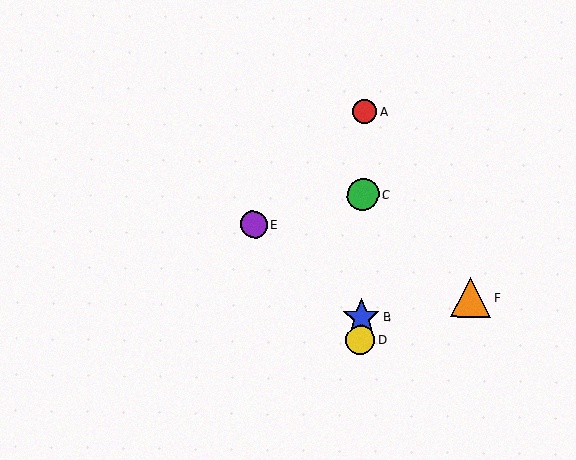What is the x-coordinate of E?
Object E is at x≈254.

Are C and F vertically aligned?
No, C is at x≈363 and F is at x≈471.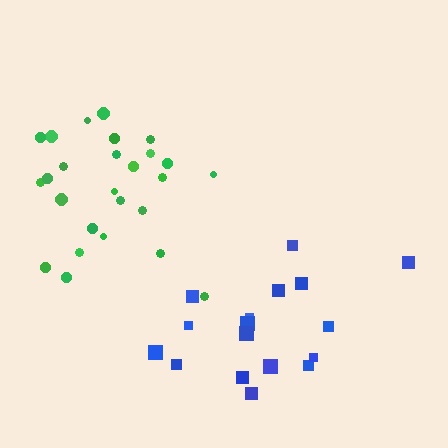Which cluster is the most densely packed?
Green.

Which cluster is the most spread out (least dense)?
Blue.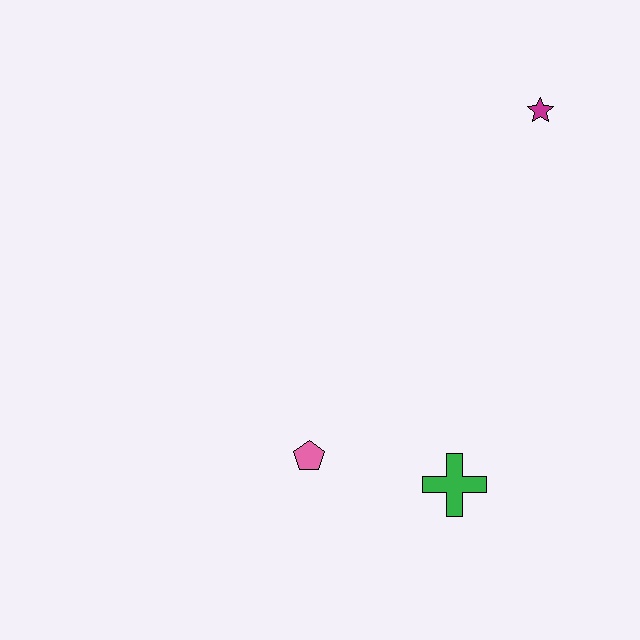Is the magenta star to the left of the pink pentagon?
No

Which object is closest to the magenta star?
The green cross is closest to the magenta star.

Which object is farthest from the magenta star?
The pink pentagon is farthest from the magenta star.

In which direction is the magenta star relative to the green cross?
The magenta star is above the green cross.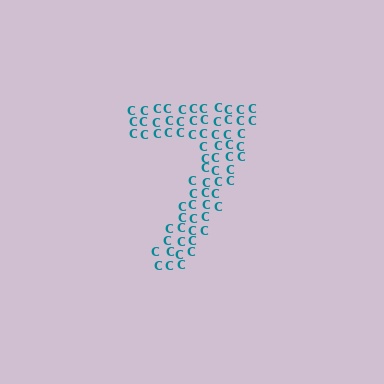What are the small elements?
The small elements are letter C's.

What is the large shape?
The large shape is the digit 7.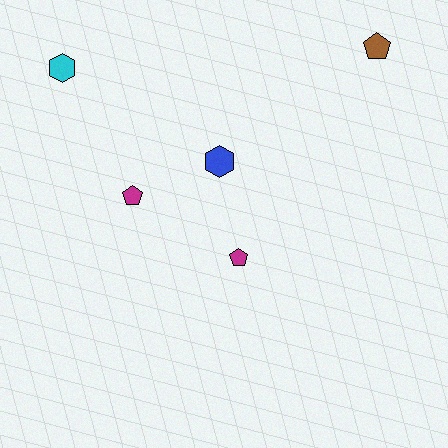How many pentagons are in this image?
There are 3 pentagons.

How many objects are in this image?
There are 5 objects.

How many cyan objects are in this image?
There is 1 cyan object.